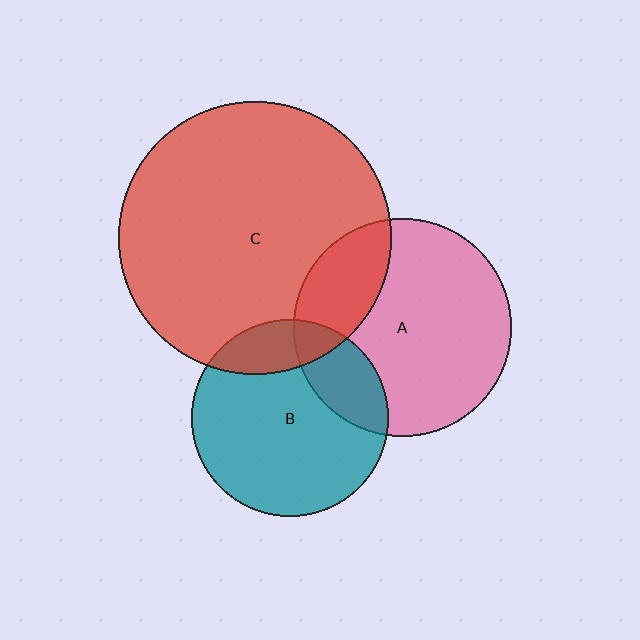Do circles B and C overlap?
Yes.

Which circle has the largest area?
Circle C (red).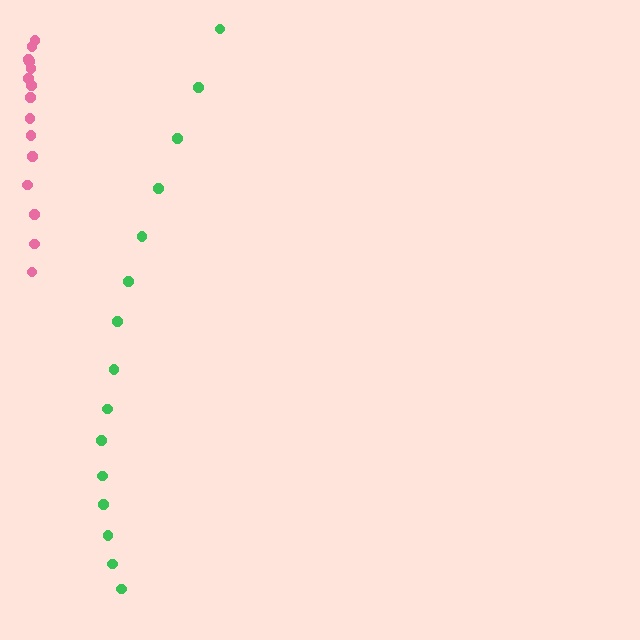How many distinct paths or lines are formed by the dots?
There are 2 distinct paths.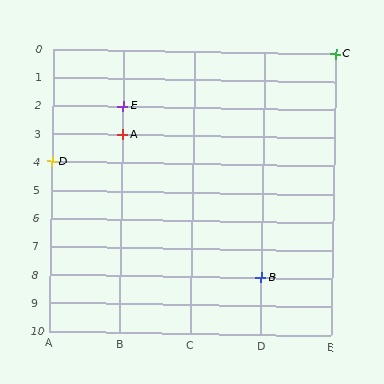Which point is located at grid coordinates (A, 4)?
Point D is at (A, 4).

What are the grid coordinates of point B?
Point B is at grid coordinates (D, 8).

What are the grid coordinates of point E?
Point E is at grid coordinates (B, 2).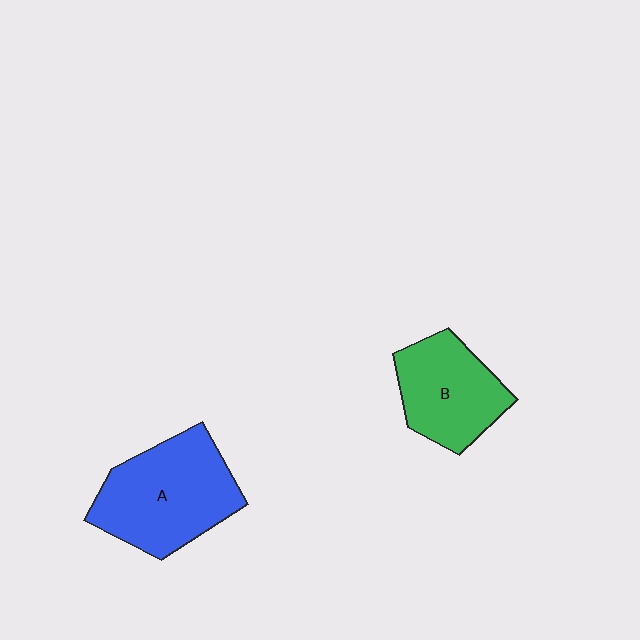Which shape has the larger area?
Shape A (blue).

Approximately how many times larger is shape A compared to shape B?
Approximately 1.3 times.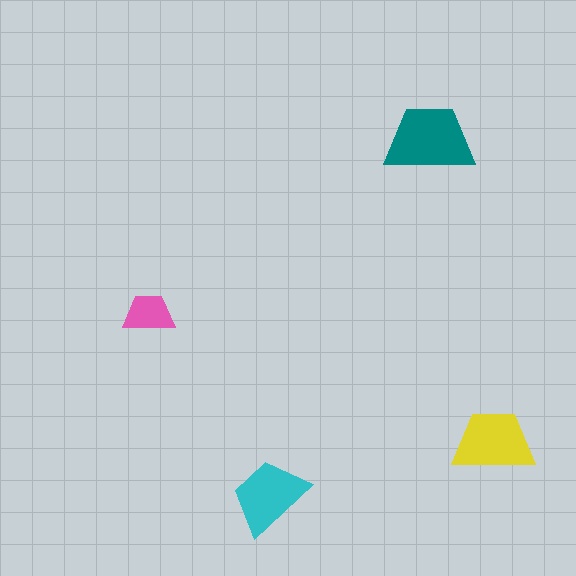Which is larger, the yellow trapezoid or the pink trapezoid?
The yellow one.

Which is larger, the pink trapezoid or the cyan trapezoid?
The cyan one.